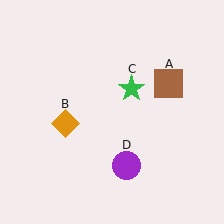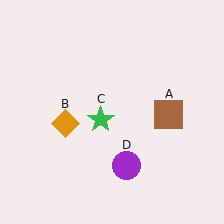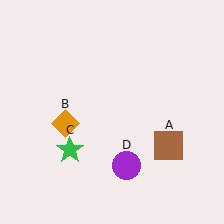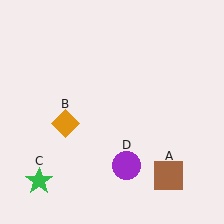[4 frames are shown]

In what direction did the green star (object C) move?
The green star (object C) moved down and to the left.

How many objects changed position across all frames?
2 objects changed position: brown square (object A), green star (object C).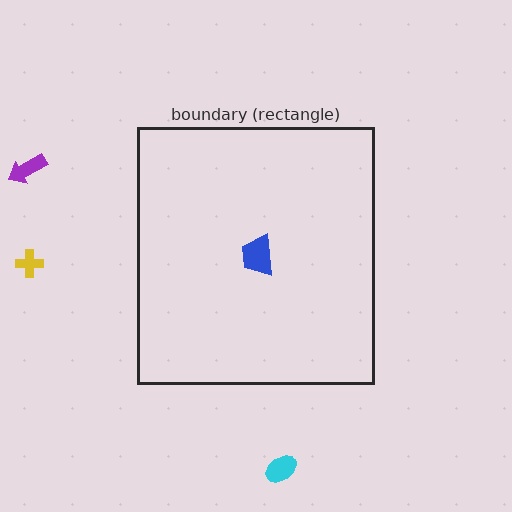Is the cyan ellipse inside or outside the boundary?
Outside.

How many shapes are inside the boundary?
1 inside, 3 outside.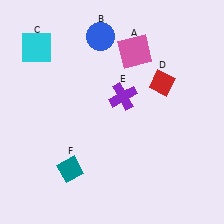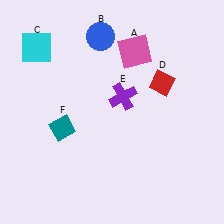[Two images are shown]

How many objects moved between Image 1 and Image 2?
1 object moved between the two images.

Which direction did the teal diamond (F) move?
The teal diamond (F) moved up.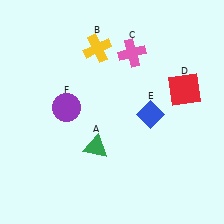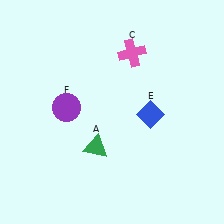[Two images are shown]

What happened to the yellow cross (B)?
The yellow cross (B) was removed in Image 2. It was in the top-left area of Image 1.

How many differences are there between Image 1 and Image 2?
There are 2 differences between the two images.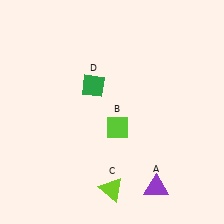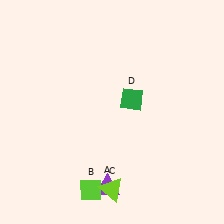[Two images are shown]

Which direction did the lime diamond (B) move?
The lime diamond (B) moved down.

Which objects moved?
The objects that moved are: the purple triangle (A), the lime diamond (B), the green diamond (D).